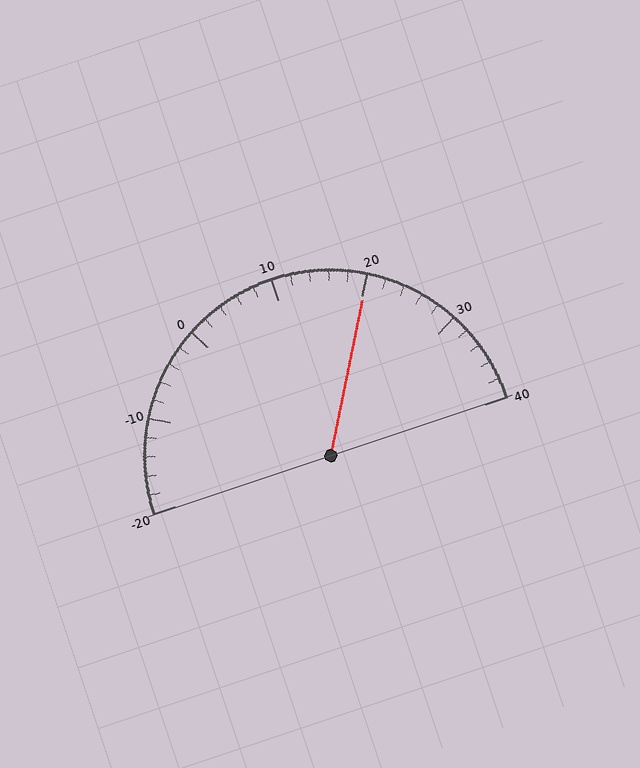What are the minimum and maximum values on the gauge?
The gauge ranges from -20 to 40.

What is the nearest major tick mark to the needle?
The nearest major tick mark is 20.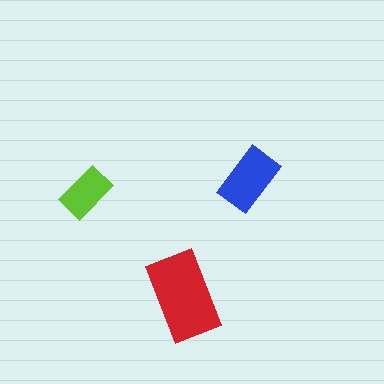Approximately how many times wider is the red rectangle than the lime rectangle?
About 1.5 times wider.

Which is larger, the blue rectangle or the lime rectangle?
The blue one.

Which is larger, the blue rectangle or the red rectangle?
The red one.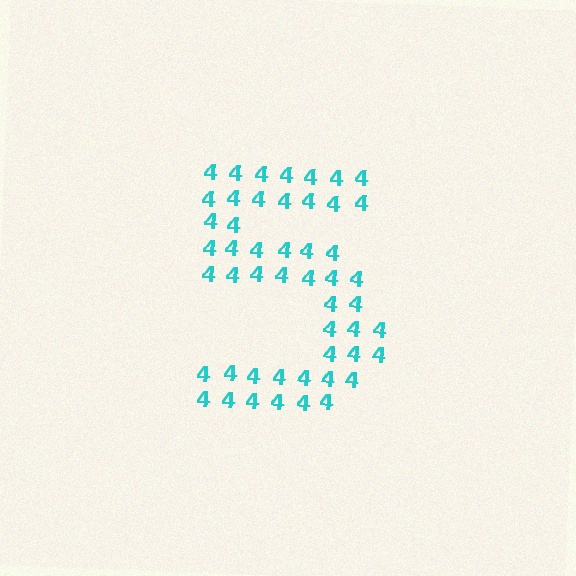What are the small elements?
The small elements are digit 4's.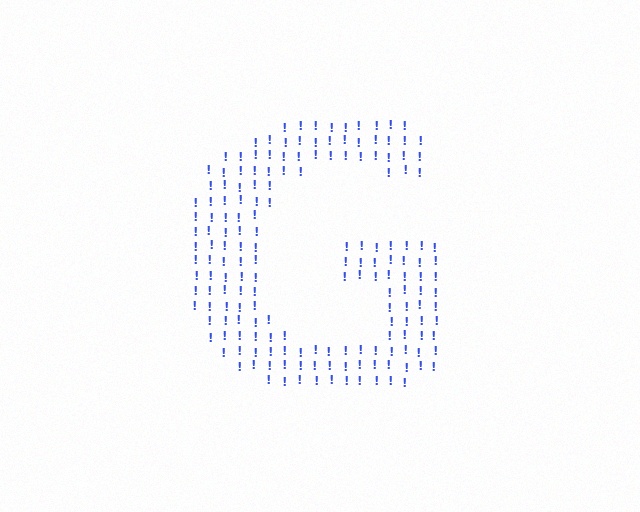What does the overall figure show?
The overall figure shows the letter G.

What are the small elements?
The small elements are exclamation marks.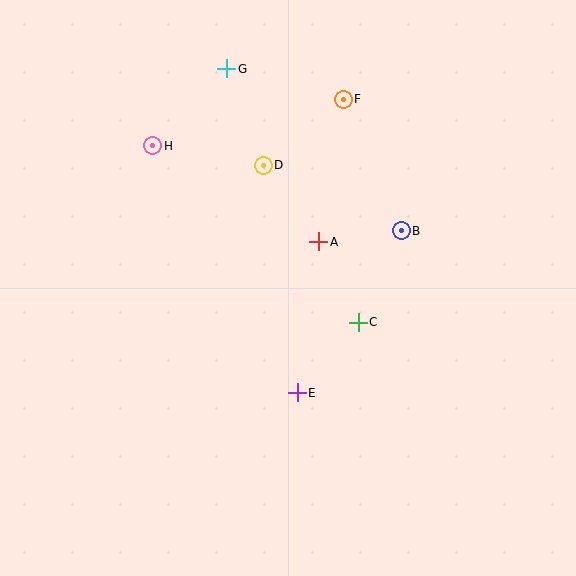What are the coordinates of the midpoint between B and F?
The midpoint between B and F is at (372, 165).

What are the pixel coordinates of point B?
Point B is at (401, 231).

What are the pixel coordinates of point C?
Point C is at (358, 322).